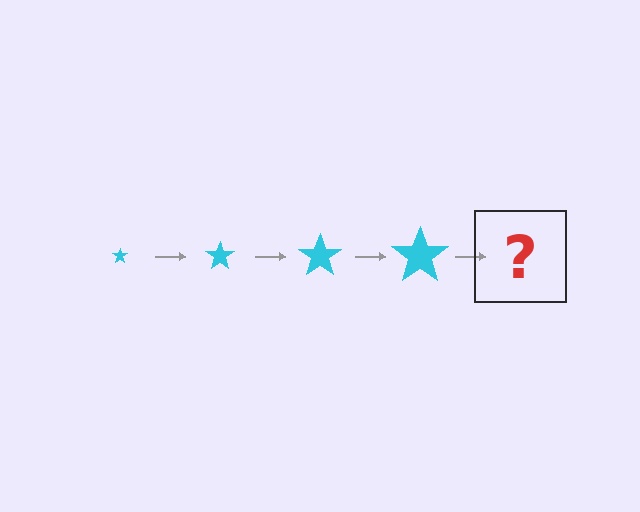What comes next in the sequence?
The next element should be a cyan star, larger than the previous one.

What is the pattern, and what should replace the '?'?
The pattern is that the star gets progressively larger each step. The '?' should be a cyan star, larger than the previous one.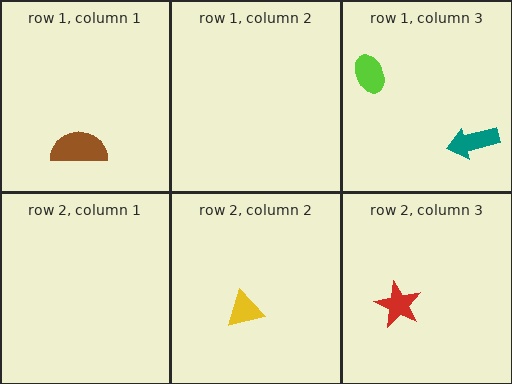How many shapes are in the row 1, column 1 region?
1.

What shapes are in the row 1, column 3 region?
The lime ellipse, the teal arrow.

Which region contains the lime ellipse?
The row 1, column 3 region.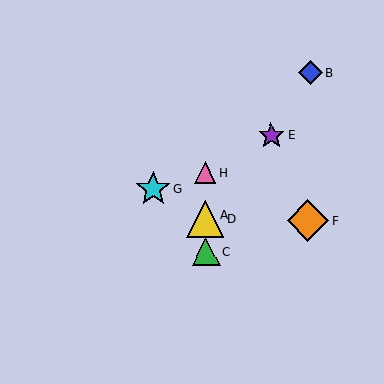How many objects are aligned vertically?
4 objects (A, C, D, H) are aligned vertically.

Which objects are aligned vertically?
Objects A, C, D, H are aligned vertically.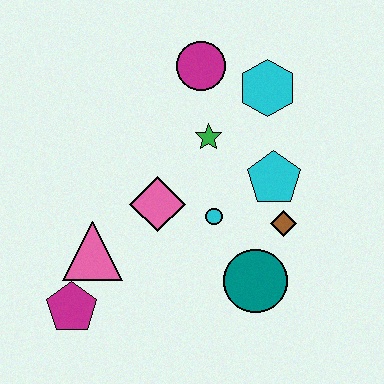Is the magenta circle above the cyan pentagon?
Yes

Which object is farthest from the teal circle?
The magenta circle is farthest from the teal circle.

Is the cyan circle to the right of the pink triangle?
Yes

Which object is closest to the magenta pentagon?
The pink triangle is closest to the magenta pentagon.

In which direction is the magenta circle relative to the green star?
The magenta circle is above the green star.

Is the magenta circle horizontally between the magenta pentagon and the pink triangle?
No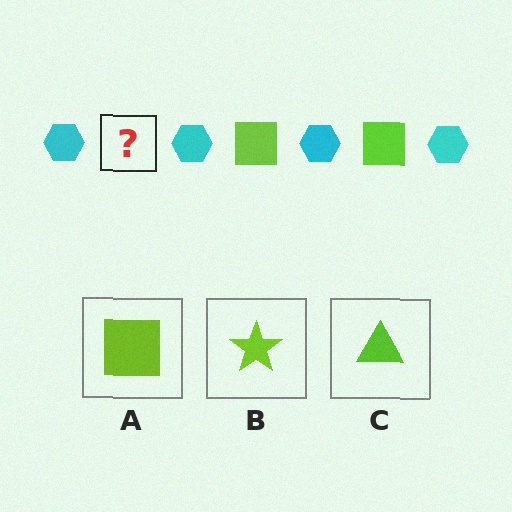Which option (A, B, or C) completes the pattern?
A.